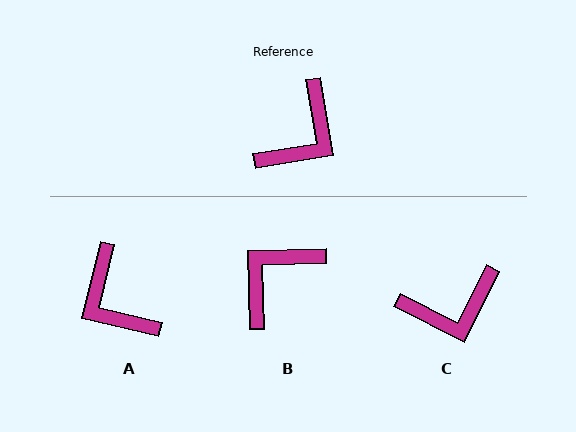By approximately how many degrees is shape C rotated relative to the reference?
Approximately 36 degrees clockwise.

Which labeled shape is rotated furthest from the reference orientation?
B, about 172 degrees away.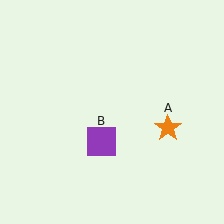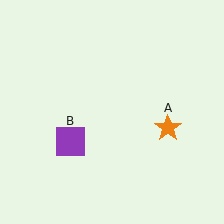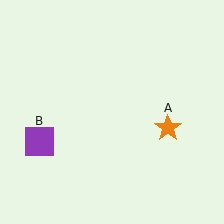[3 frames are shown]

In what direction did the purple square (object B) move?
The purple square (object B) moved left.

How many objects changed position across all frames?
1 object changed position: purple square (object B).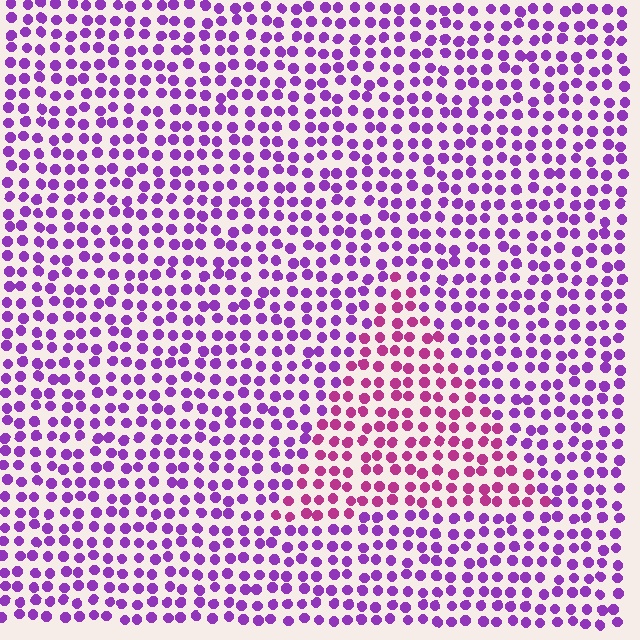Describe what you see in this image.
The image is filled with small purple elements in a uniform arrangement. A triangle-shaped region is visible where the elements are tinted to a slightly different hue, forming a subtle color boundary.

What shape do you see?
I see a triangle.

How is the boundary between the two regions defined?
The boundary is defined purely by a slight shift in hue (about 39 degrees). Spacing, size, and orientation are identical on both sides.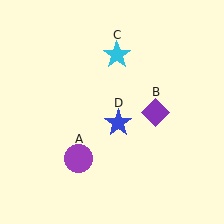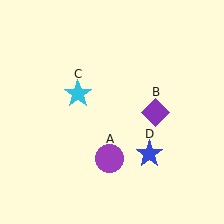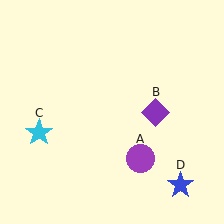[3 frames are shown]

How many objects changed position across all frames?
3 objects changed position: purple circle (object A), cyan star (object C), blue star (object D).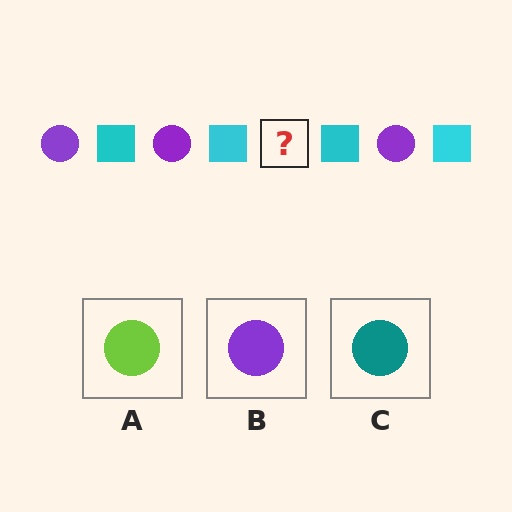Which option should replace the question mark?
Option B.